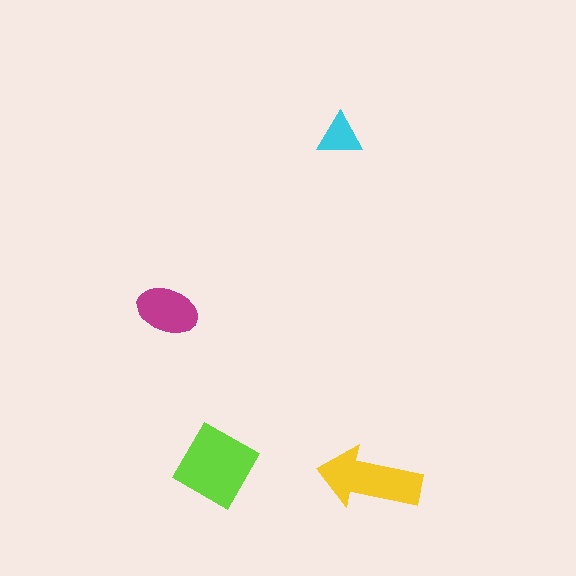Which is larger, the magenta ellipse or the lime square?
The lime square.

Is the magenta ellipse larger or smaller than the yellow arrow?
Smaller.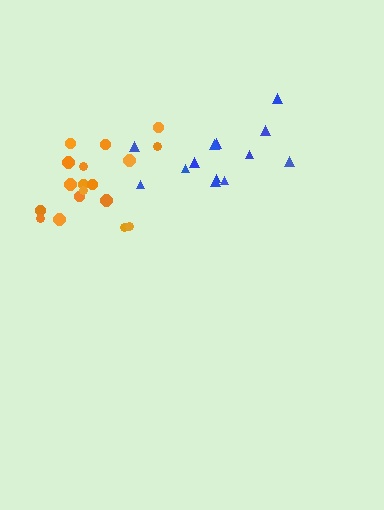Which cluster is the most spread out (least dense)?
Orange.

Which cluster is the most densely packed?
Blue.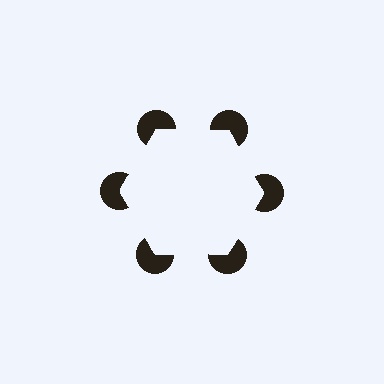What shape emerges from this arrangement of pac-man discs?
An illusory hexagon — its edges are inferred from the aligned wedge cuts in the pac-man discs, not physically drawn.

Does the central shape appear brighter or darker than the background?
It typically appears slightly brighter than the background, even though no actual brightness change is drawn.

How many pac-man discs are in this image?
There are 6 — one at each vertex of the illusory hexagon.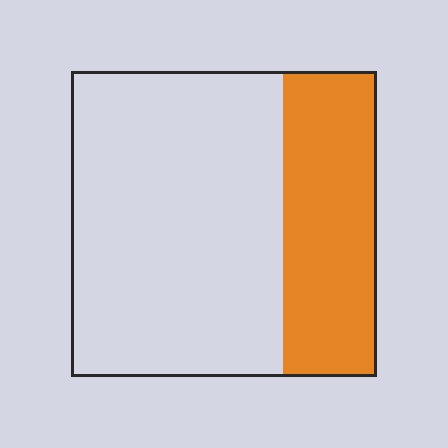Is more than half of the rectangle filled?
No.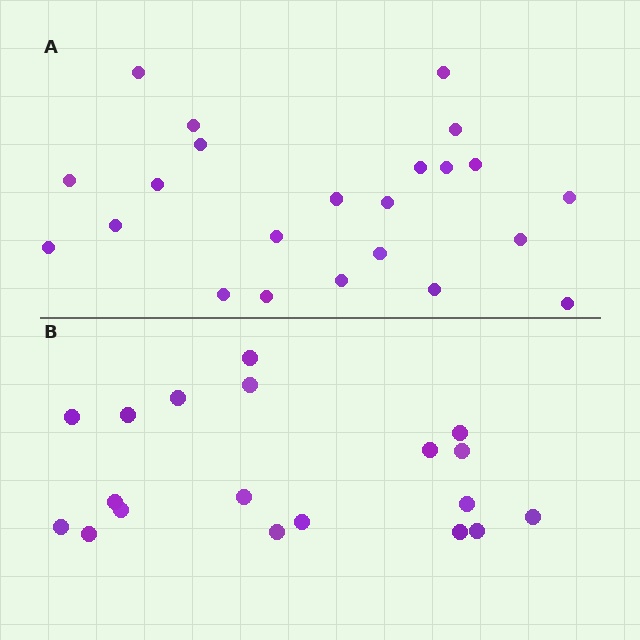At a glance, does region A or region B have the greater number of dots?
Region A (the top region) has more dots.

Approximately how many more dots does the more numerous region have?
Region A has about 4 more dots than region B.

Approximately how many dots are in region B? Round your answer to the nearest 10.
About 20 dots. (The exact count is 19, which rounds to 20.)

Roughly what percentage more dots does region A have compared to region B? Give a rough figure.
About 20% more.